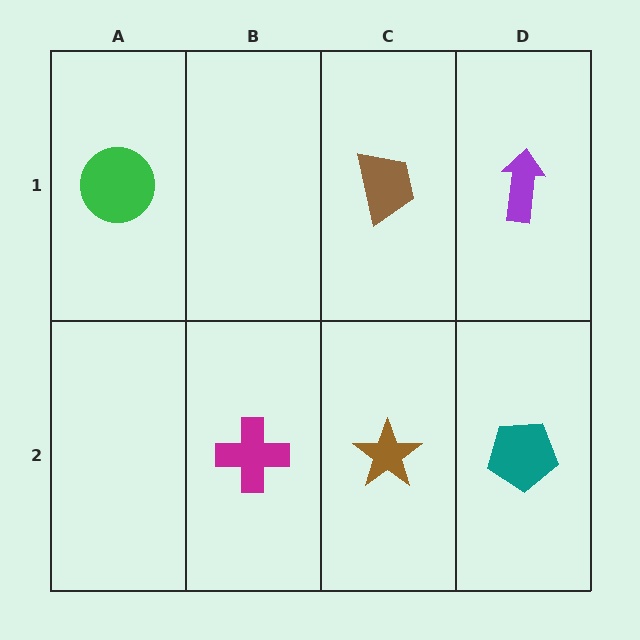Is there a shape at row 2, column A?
No, that cell is empty.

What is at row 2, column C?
A brown star.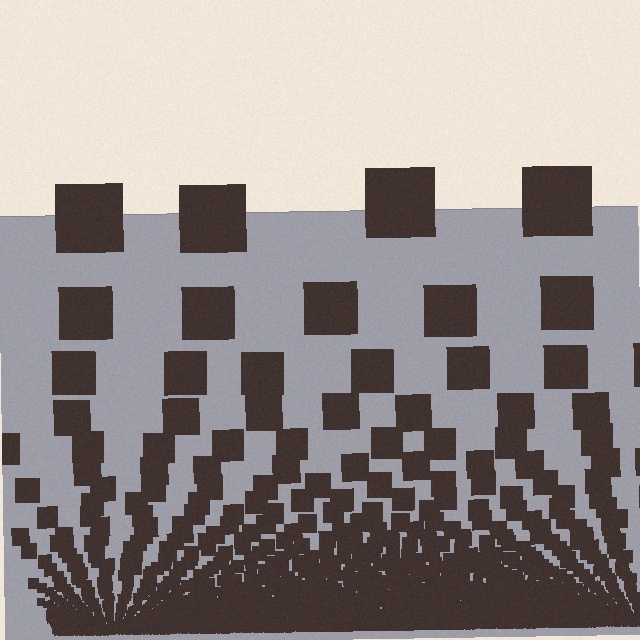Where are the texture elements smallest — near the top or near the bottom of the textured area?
Near the bottom.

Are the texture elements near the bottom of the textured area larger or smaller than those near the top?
Smaller. The gradient is inverted — elements near the bottom are smaller and denser.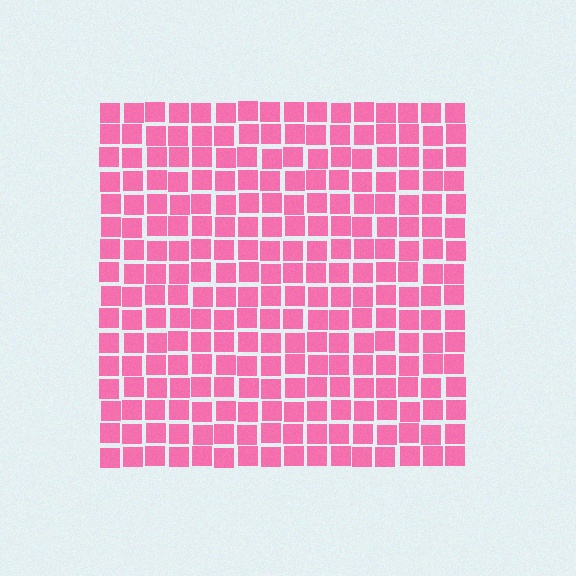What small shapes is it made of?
It is made of small squares.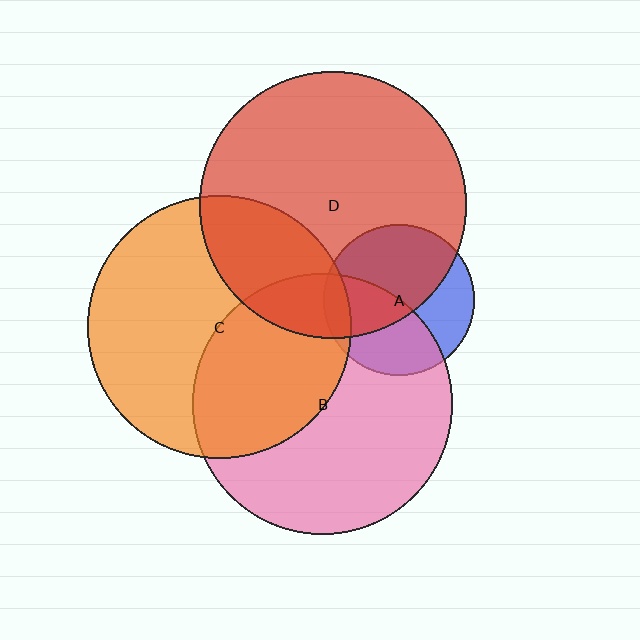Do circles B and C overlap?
Yes.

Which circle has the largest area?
Circle D (red).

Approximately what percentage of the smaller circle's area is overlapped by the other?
Approximately 40%.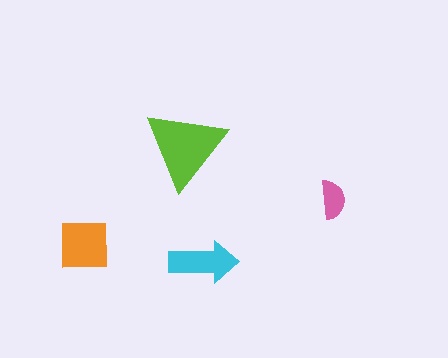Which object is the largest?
The lime triangle.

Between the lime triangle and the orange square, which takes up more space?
The lime triangle.